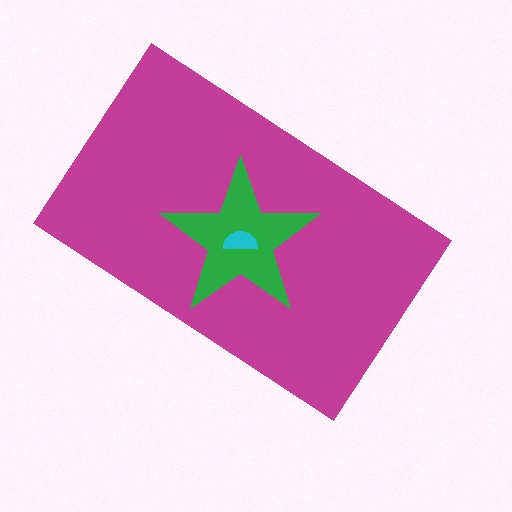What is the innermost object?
The cyan semicircle.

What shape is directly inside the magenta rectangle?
The green star.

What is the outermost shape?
The magenta rectangle.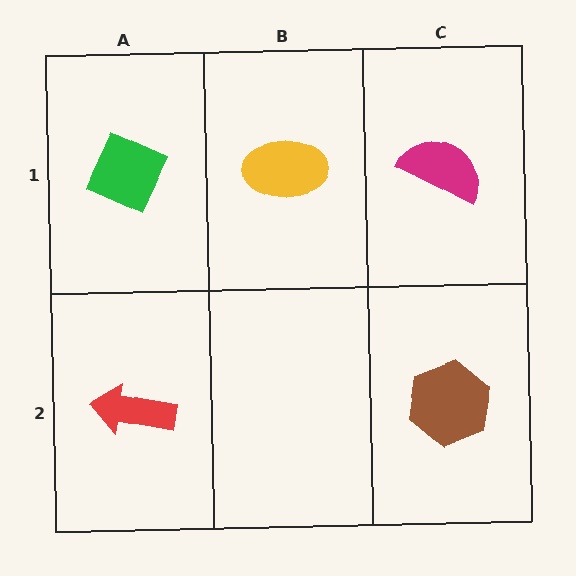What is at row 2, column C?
A brown hexagon.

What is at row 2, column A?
A red arrow.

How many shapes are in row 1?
3 shapes.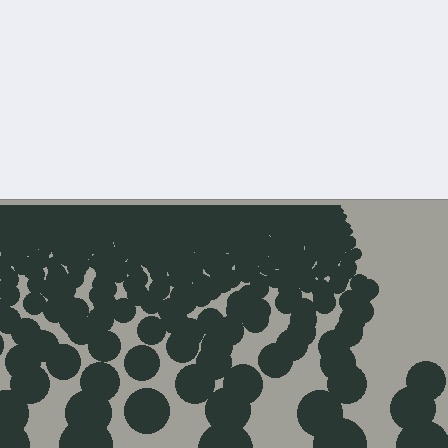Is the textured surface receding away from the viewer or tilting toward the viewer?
The surface is receding away from the viewer. Texture elements get smaller and denser toward the top.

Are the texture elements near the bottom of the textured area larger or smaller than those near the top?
Larger. Near the bottom, elements are closer to the viewer and appear at a bigger on-screen size.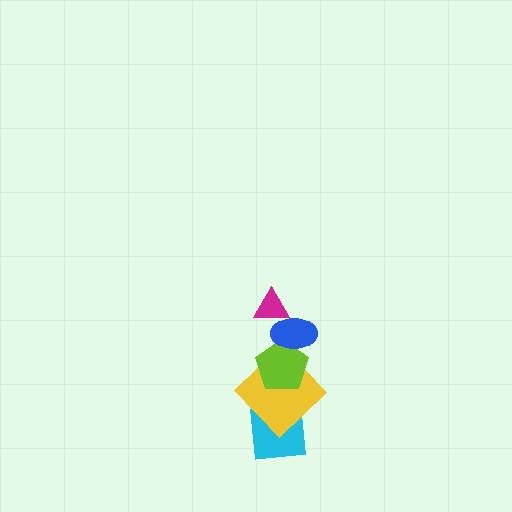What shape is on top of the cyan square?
The yellow diamond is on top of the cyan square.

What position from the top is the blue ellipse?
The blue ellipse is 2nd from the top.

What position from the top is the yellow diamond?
The yellow diamond is 4th from the top.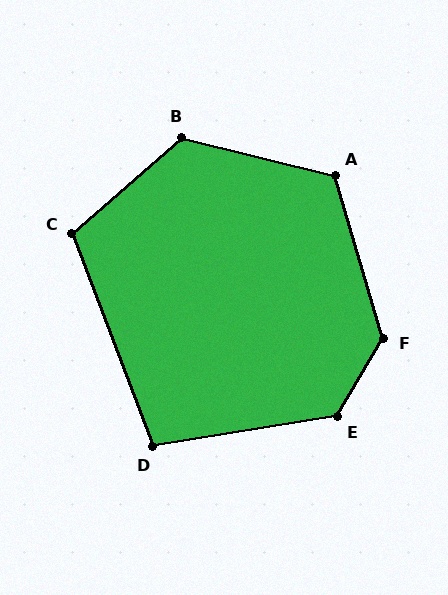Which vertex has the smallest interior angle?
D, at approximately 102 degrees.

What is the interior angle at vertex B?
Approximately 125 degrees (obtuse).